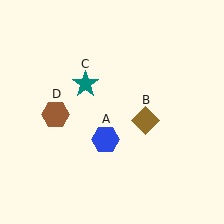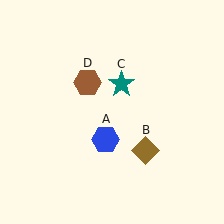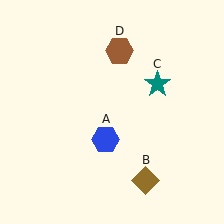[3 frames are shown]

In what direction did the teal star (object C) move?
The teal star (object C) moved right.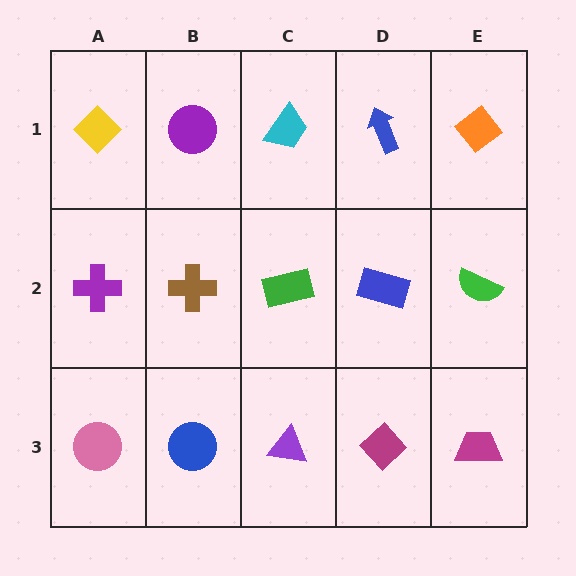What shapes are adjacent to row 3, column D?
A blue rectangle (row 2, column D), a purple triangle (row 3, column C), a magenta trapezoid (row 3, column E).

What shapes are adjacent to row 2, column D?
A blue arrow (row 1, column D), a magenta diamond (row 3, column D), a green rectangle (row 2, column C), a green semicircle (row 2, column E).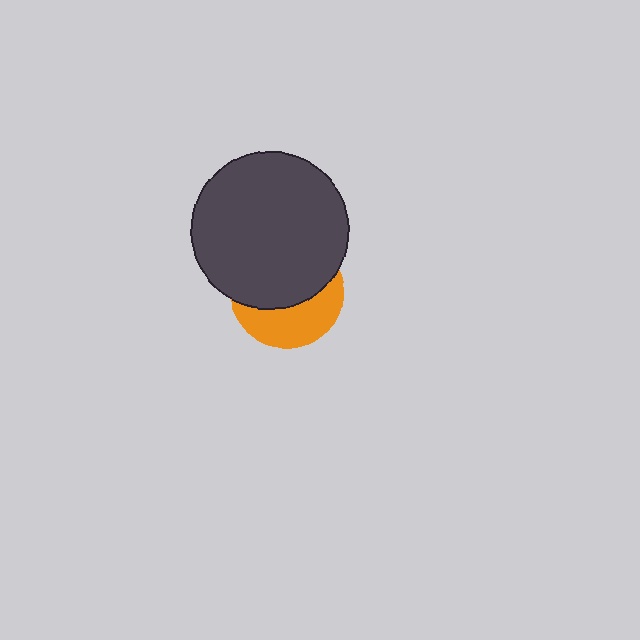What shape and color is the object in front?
The object in front is a dark gray circle.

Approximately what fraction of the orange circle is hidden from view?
Roughly 59% of the orange circle is hidden behind the dark gray circle.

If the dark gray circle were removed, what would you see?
You would see the complete orange circle.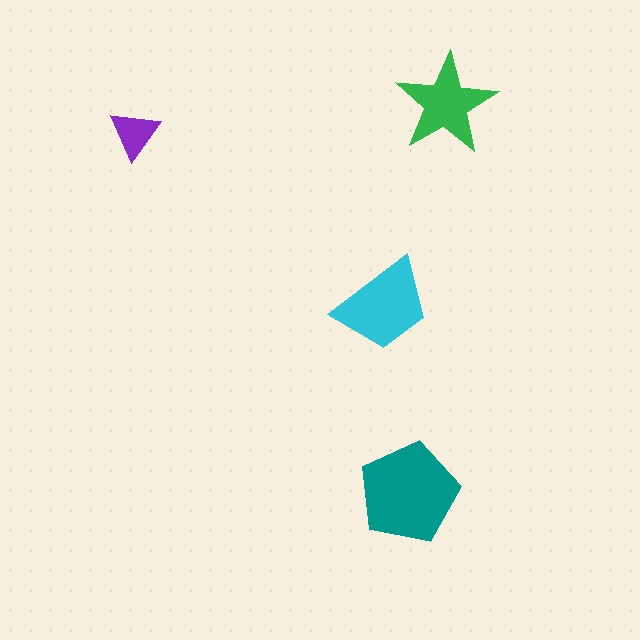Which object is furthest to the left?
The purple triangle is leftmost.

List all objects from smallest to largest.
The purple triangle, the green star, the cyan trapezoid, the teal pentagon.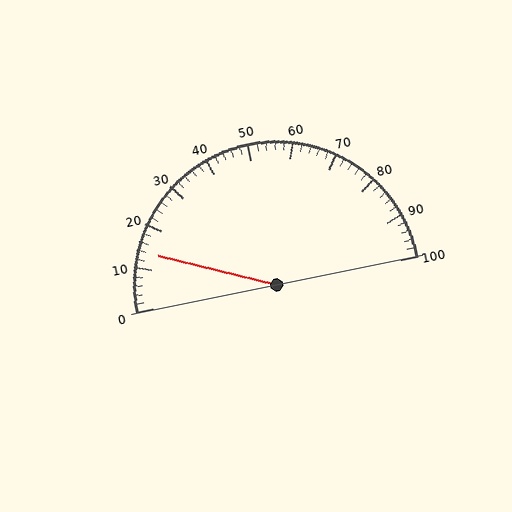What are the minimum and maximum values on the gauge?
The gauge ranges from 0 to 100.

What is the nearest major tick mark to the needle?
The nearest major tick mark is 10.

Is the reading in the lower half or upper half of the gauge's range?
The reading is in the lower half of the range (0 to 100).